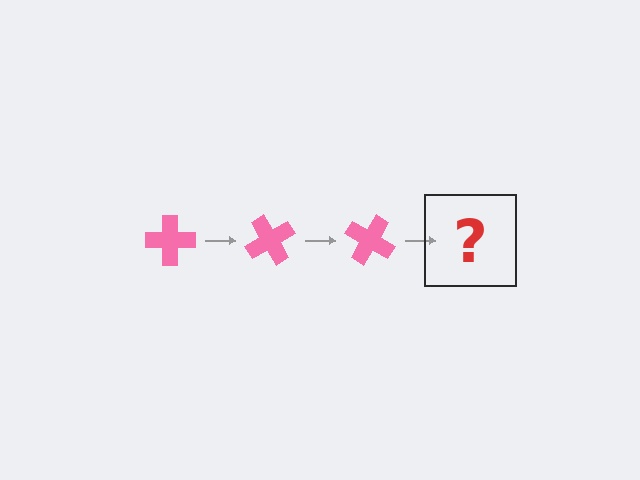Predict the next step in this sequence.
The next step is a pink cross rotated 180 degrees.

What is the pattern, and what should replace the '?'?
The pattern is that the cross rotates 60 degrees each step. The '?' should be a pink cross rotated 180 degrees.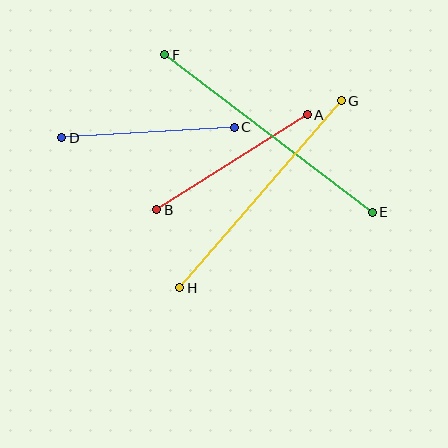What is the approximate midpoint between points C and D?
The midpoint is at approximately (148, 133) pixels.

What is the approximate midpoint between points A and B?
The midpoint is at approximately (232, 162) pixels.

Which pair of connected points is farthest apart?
Points E and F are farthest apart.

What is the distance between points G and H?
The distance is approximately 247 pixels.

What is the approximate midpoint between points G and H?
The midpoint is at approximately (261, 194) pixels.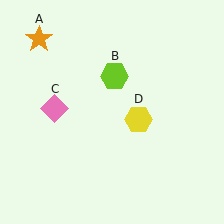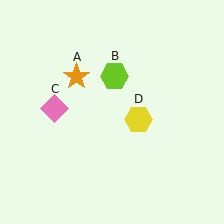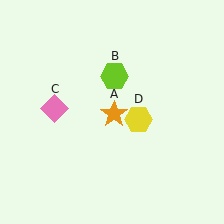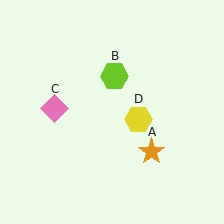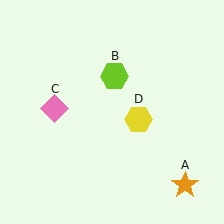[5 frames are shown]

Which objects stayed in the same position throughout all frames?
Lime hexagon (object B) and pink diamond (object C) and yellow hexagon (object D) remained stationary.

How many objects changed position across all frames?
1 object changed position: orange star (object A).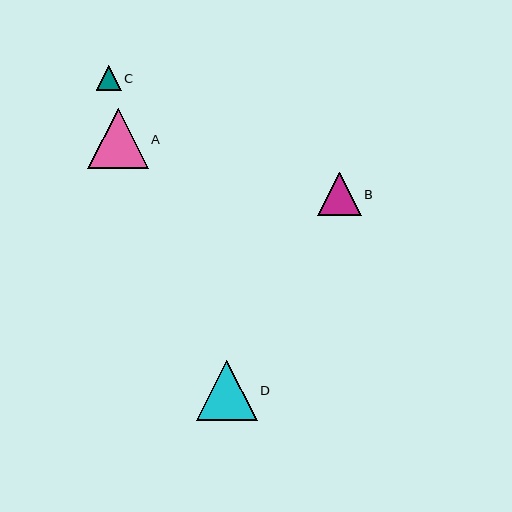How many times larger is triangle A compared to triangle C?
Triangle A is approximately 2.4 times the size of triangle C.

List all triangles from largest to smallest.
From largest to smallest: D, A, B, C.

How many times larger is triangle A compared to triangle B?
Triangle A is approximately 1.4 times the size of triangle B.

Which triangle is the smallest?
Triangle C is the smallest with a size of approximately 25 pixels.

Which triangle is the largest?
Triangle D is the largest with a size of approximately 61 pixels.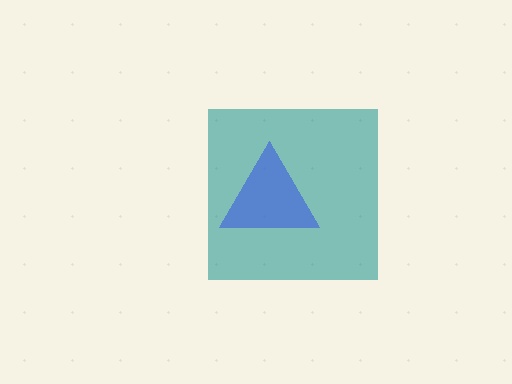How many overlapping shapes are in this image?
There are 2 overlapping shapes in the image.